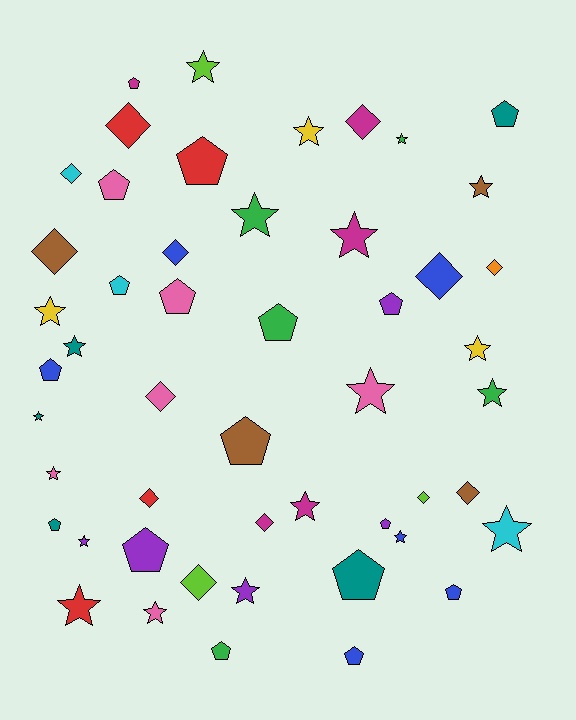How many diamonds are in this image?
There are 13 diamonds.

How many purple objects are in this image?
There are 5 purple objects.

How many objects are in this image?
There are 50 objects.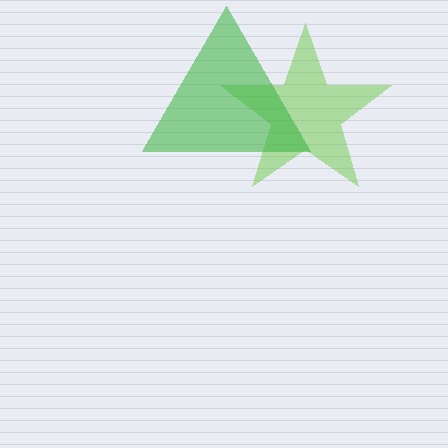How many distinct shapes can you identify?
There are 2 distinct shapes: a lime star, a green triangle.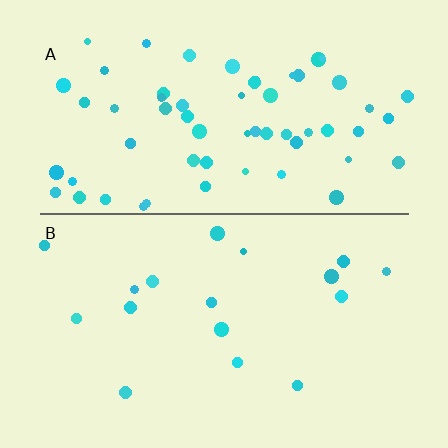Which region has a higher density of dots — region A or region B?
A (the top).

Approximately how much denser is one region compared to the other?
Approximately 3.5× — region A over region B.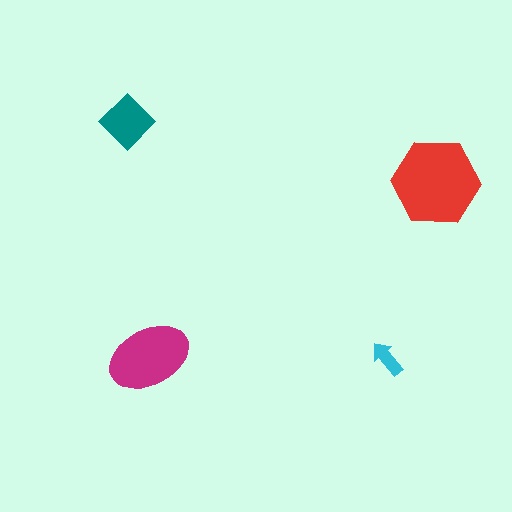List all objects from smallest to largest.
The cyan arrow, the teal diamond, the magenta ellipse, the red hexagon.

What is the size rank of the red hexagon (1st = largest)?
1st.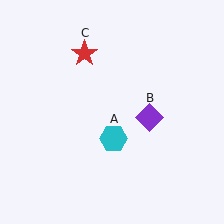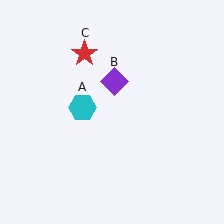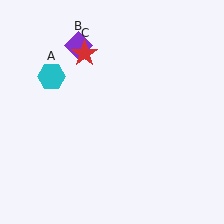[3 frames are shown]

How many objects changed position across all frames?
2 objects changed position: cyan hexagon (object A), purple diamond (object B).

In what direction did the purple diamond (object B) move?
The purple diamond (object B) moved up and to the left.